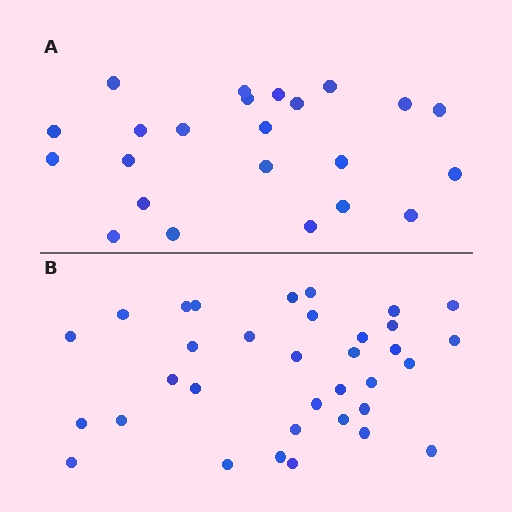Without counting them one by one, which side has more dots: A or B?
Region B (the bottom region) has more dots.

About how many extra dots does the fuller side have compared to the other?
Region B has roughly 12 or so more dots than region A.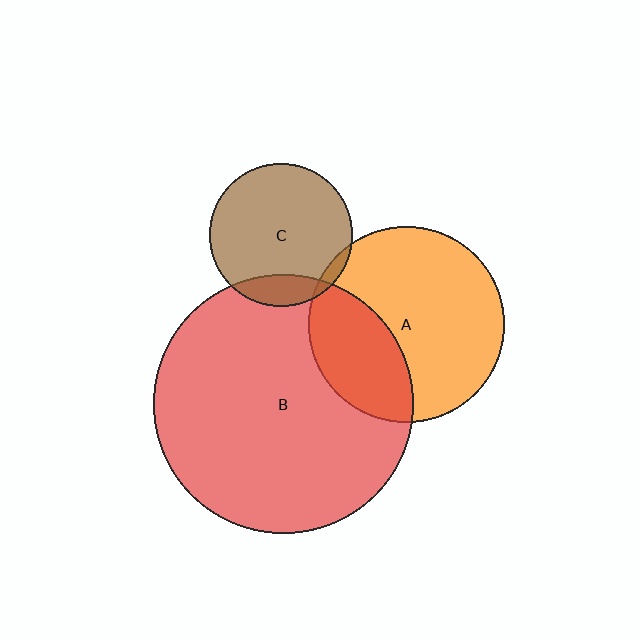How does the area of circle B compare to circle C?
Approximately 3.3 times.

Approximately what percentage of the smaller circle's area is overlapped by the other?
Approximately 15%.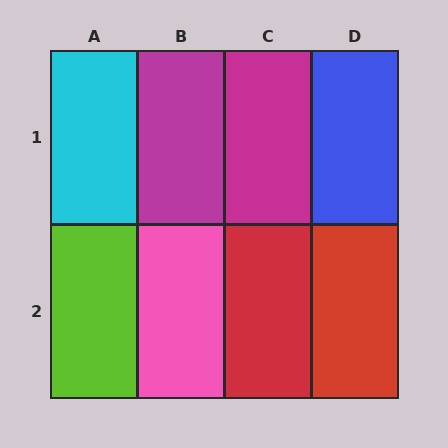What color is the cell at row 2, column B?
Pink.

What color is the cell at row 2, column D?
Red.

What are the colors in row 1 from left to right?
Cyan, magenta, magenta, blue.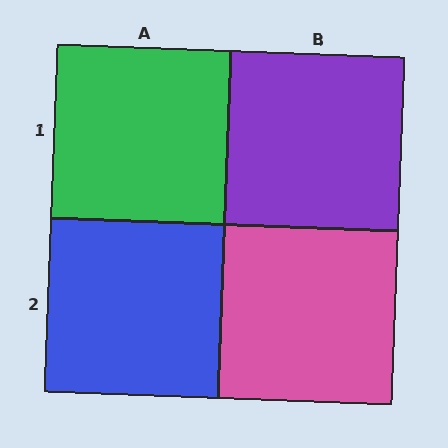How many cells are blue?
1 cell is blue.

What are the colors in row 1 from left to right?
Green, purple.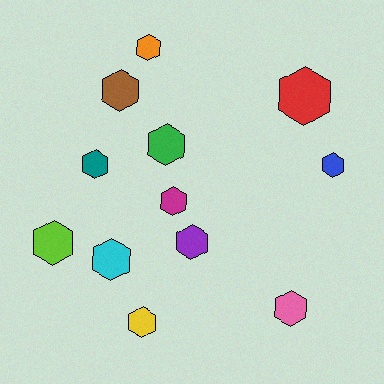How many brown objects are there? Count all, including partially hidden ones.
There is 1 brown object.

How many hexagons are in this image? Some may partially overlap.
There are 12 hexagons.